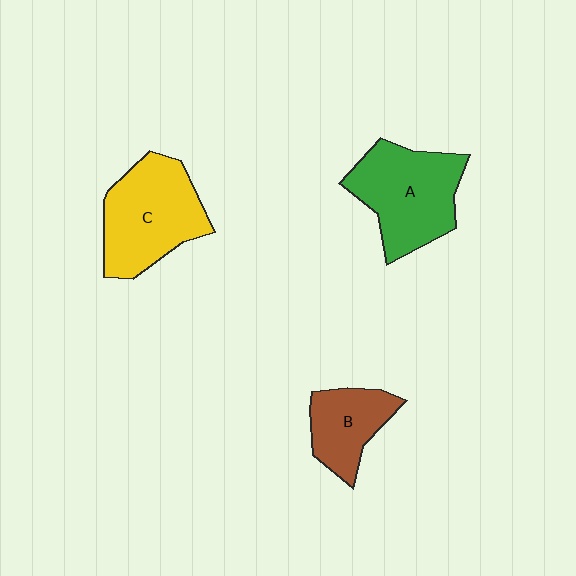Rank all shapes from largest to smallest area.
From largest to smallest: C (yellow), A (green), B (brown).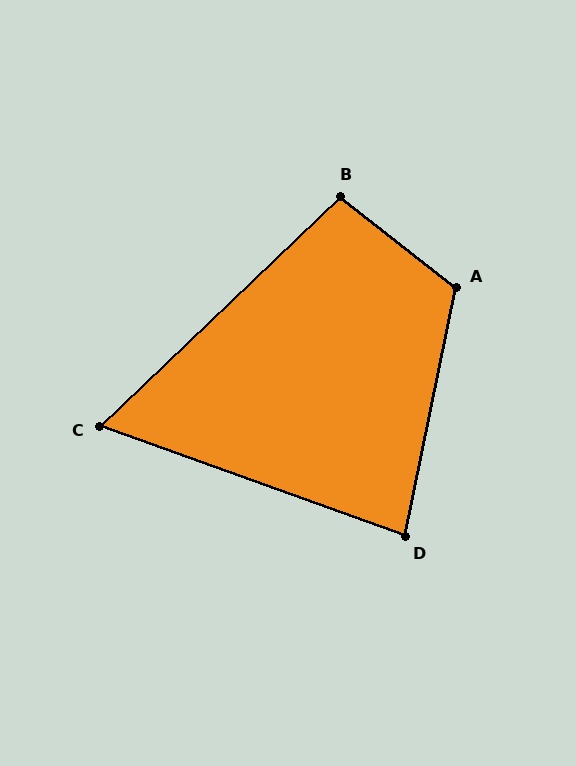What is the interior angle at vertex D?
Approximately 82 degrees (acute).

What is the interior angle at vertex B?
Approximately 98 degrees (obtuse).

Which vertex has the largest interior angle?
A, at approximately 117 degrees.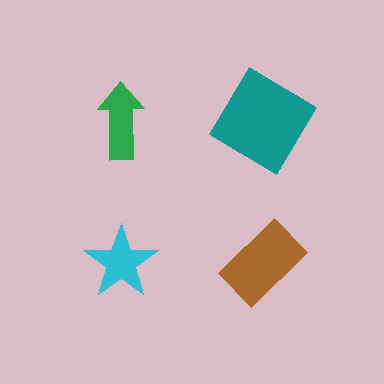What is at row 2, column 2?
A brown rectangle.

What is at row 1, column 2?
A teal diamond.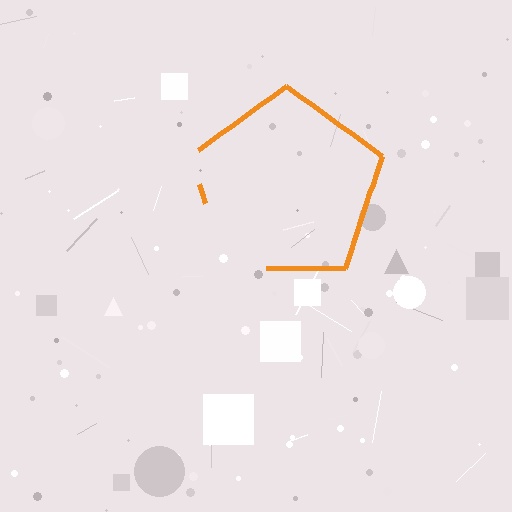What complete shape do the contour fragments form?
The contour fragments form a pentagon.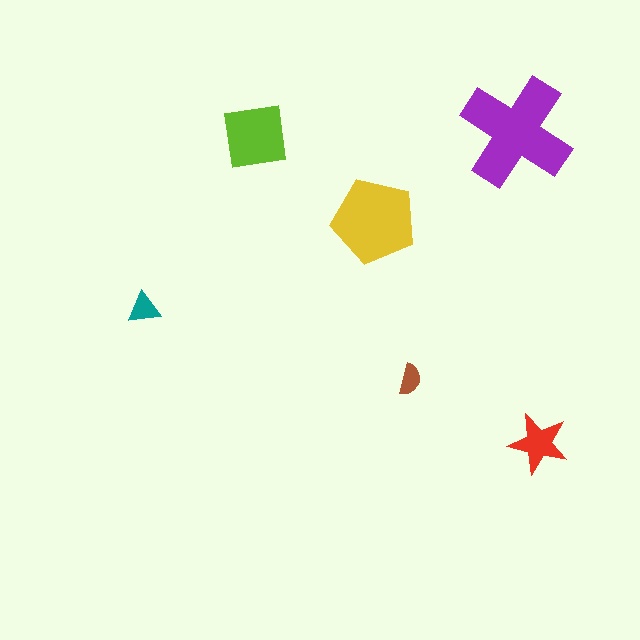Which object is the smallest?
The brown semicircle.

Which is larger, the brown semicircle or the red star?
The red star.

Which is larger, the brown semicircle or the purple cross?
The purple cross.